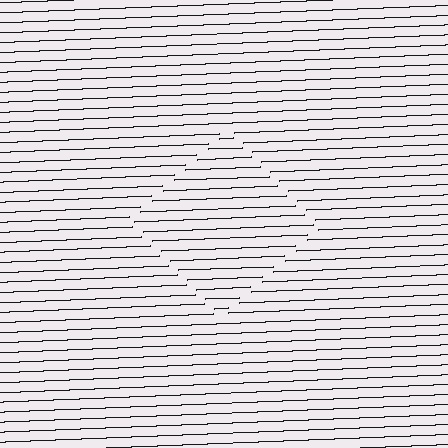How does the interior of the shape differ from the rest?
The interior of the shape contains the same grating, shifted by half a period — the contour is defined by the phase discontinuity where line-ends from the inner and outer gratings abut.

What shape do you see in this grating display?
An illusory square. The interior of the shape contains the same grating, shifted by half a period — the contour is defined by the phase discontinuity where line-ends from the inner and outer gratings abut.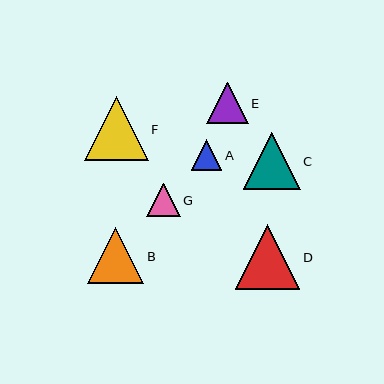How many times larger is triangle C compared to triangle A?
Triangle C is approximately 1.8 times the size of triangle A.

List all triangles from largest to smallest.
From largest to smallest: D, F, C, B, E, G, A.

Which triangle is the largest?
Triangle D is the largest with a size of approximately 64 pixels.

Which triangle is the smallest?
Triangle A is the smallest with a size of approximately 31 pixels.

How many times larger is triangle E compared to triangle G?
Triangle E is approximately 1.2 times the size of triangle G.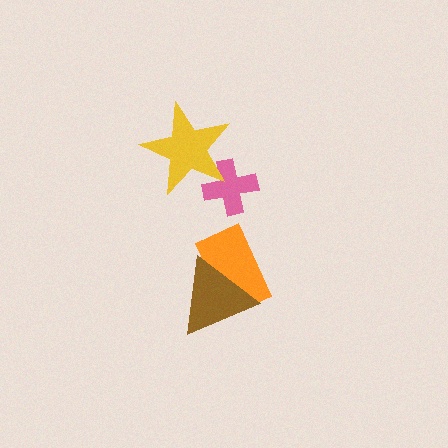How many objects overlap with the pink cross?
1 object overlaps with the pink cross.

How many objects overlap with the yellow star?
1 object overlaps with the yellow star.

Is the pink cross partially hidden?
Yes, it is partially covered by another shape.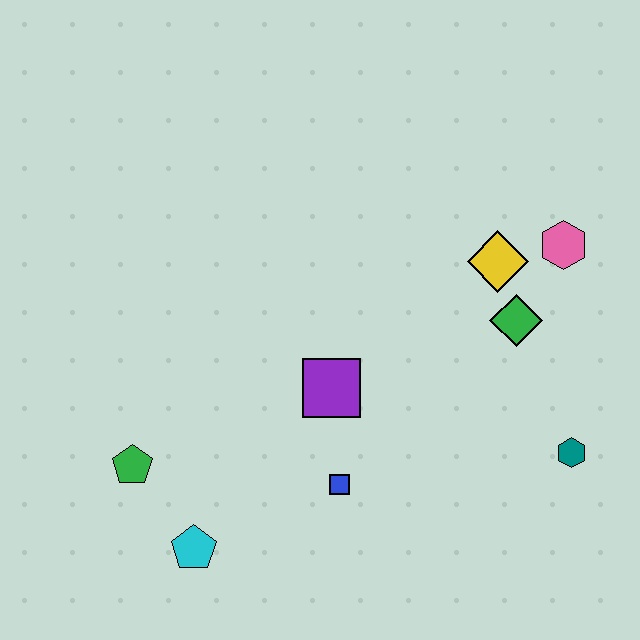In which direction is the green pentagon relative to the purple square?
The green pentagon is to the left of the purple square.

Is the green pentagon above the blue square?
Yes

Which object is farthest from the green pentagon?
The pink hexagon is farthest from the green pentagon.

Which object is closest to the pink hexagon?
The yellow diamond is closest to the pink hexagon.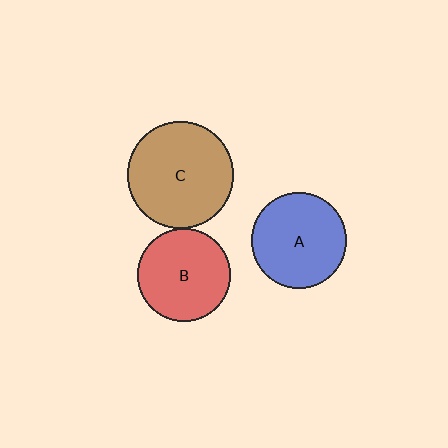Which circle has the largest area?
Circle C (brown).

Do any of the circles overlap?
No, none of the circles overlap.